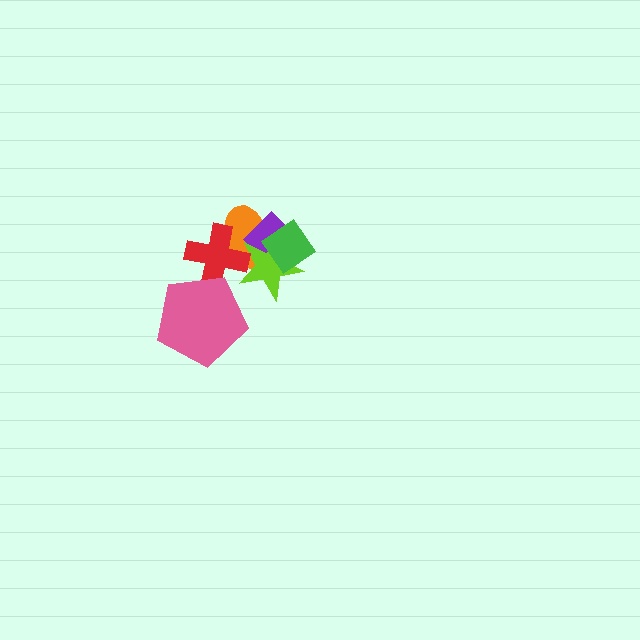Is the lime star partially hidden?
Yes, it is partially covered by another shape.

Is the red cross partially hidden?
Yes, it is partially covered by another shape.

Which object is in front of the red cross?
The pink pentagon is in front of the red cross.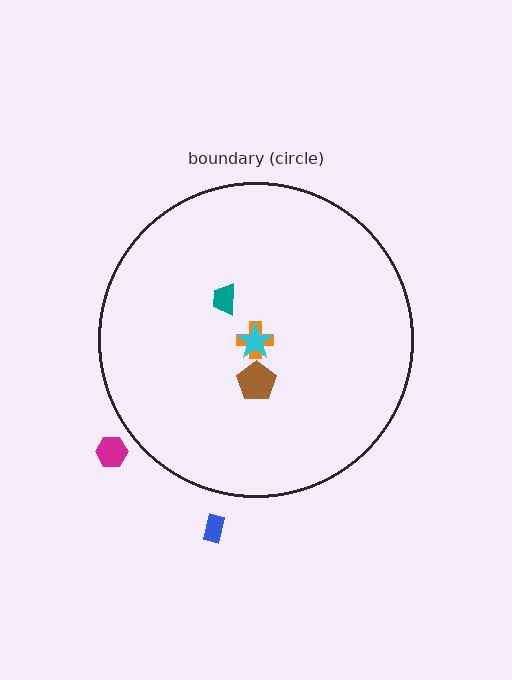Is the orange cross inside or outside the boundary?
Inside.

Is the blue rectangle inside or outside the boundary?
Outside.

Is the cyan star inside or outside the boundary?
Inside.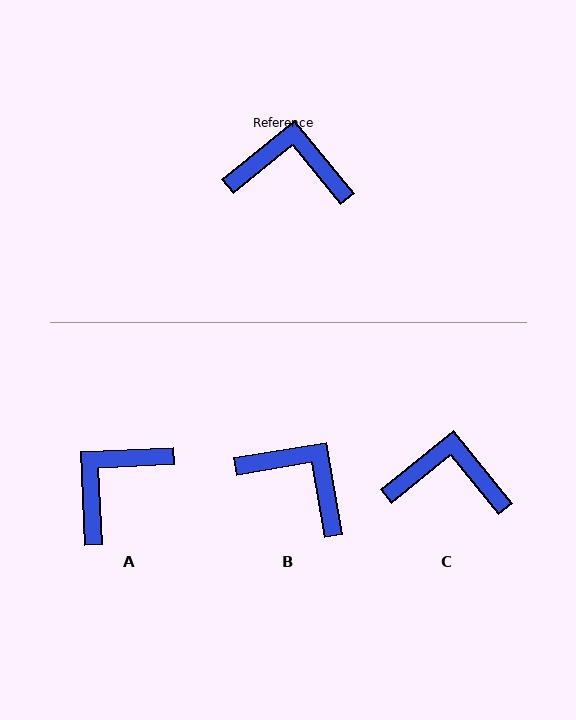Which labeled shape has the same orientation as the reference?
C.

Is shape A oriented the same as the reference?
No, it is off by about 54 degrees.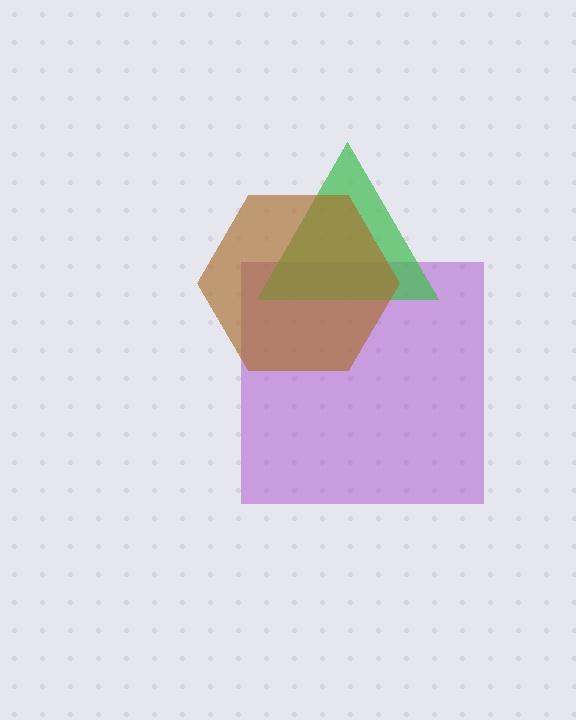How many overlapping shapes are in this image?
There are 3 overlapping shapes in the image.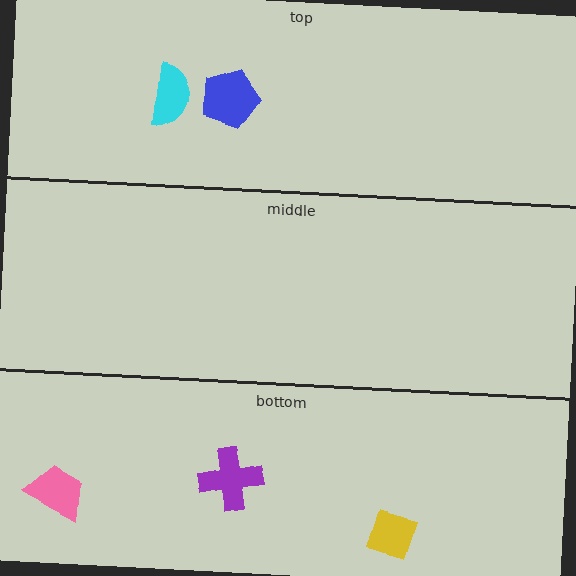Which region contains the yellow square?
The bottom region.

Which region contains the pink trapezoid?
The bottom region.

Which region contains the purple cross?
The bottom region.